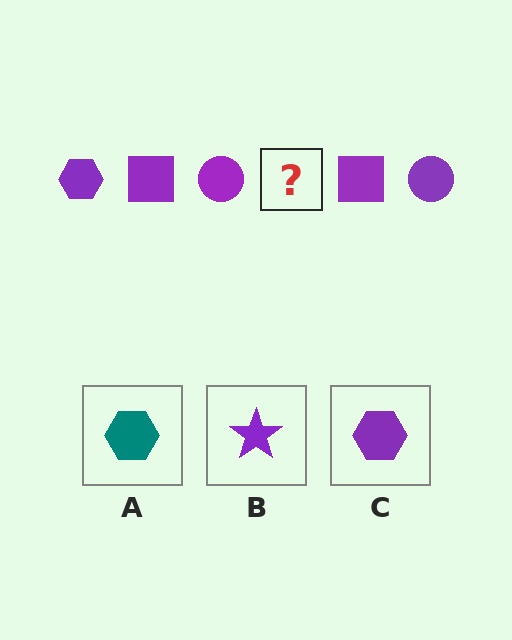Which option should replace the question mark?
Option C.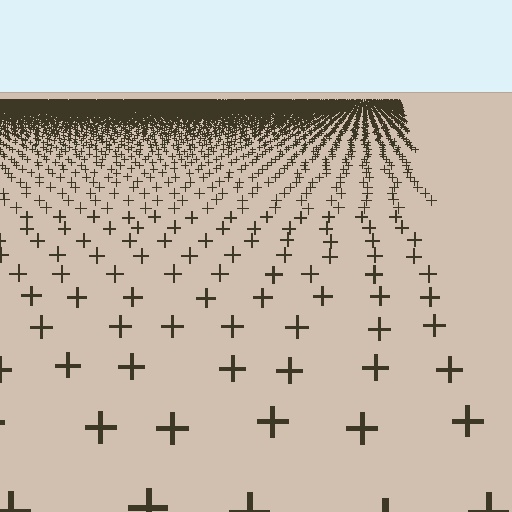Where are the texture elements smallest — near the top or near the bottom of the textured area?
Near the top.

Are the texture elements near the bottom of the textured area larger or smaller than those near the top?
Larger. Near the bottom, elements are closer to the viewer and appear at a bigger on-screen size.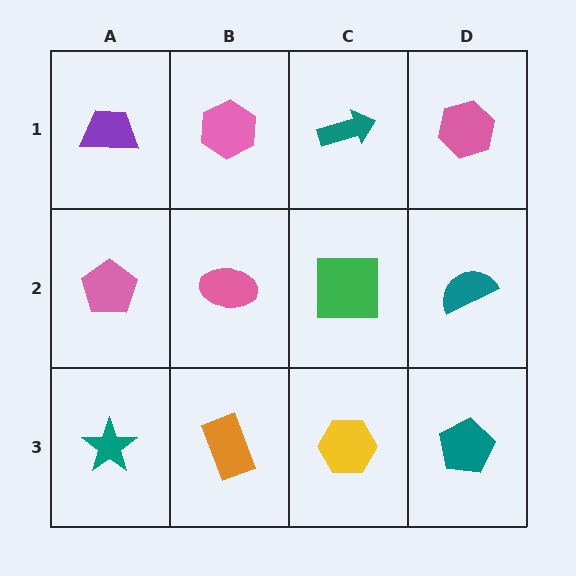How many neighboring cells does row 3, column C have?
3.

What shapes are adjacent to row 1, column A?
A pink pentagon (row 2, column A), a pink hexagon (row 1, column B).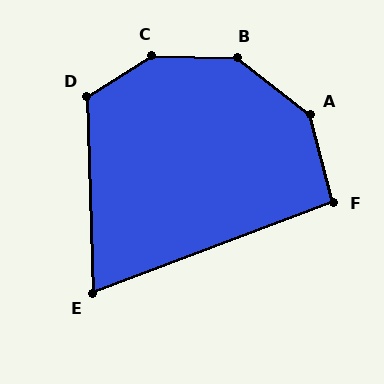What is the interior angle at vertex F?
Approximately 96 degrees (obtuse).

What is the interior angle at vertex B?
Approximately 143 degrees (obtuse).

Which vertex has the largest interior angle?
C, at approximately 147 degrees.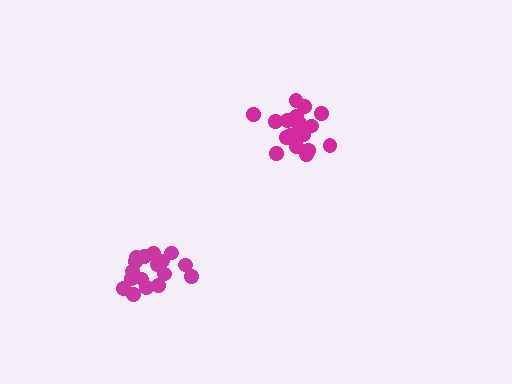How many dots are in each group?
Group 1: 19 dots, Group 2: 17 dots (36 total).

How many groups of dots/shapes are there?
There are 2 groups.